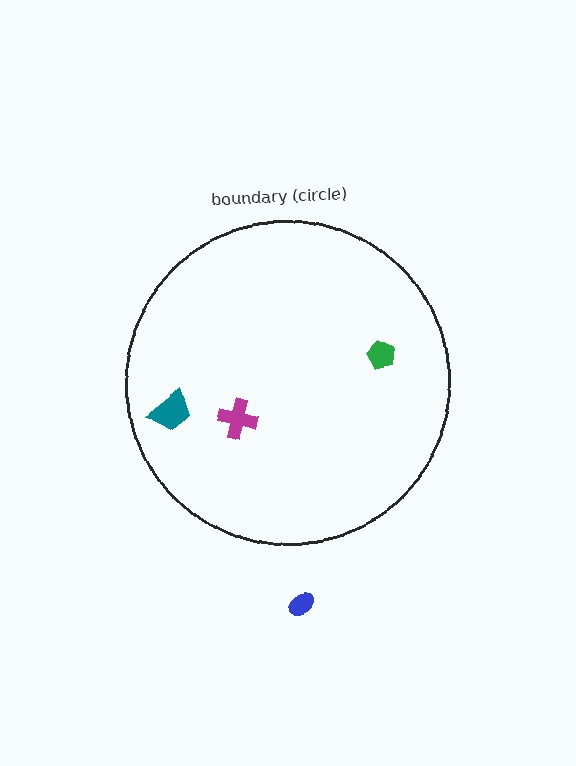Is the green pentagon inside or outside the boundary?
Inside.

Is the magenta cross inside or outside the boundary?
Inside.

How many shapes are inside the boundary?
3 inside, 1 outside.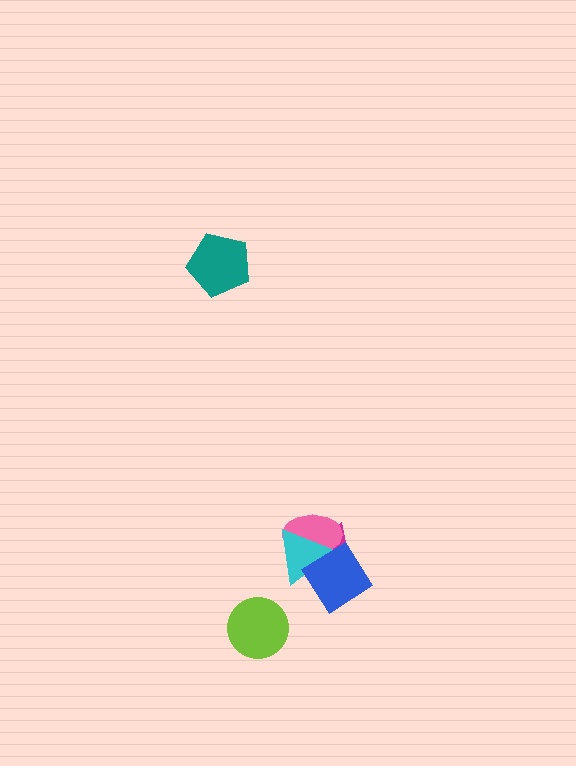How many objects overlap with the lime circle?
0 objects overlap with the lime circle.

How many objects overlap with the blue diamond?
3 objects overlap with the blue diamond.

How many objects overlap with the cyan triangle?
3 objects overlap with the cyan triangle.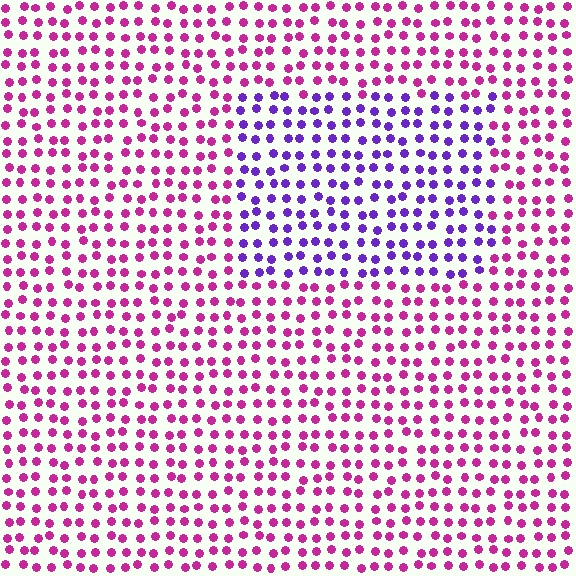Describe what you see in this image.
The image is filled with small magenta elements in a uniform arrangement. A rectangle-shaped region is visible where the elements are tinted to a slightly different hue, forming a subtle color boundary.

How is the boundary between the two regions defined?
The boundary is defined purely by a slight shift in hue (about 51 degrees). Spacing, size, and orientation are identical on both sides.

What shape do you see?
I see a rectangle.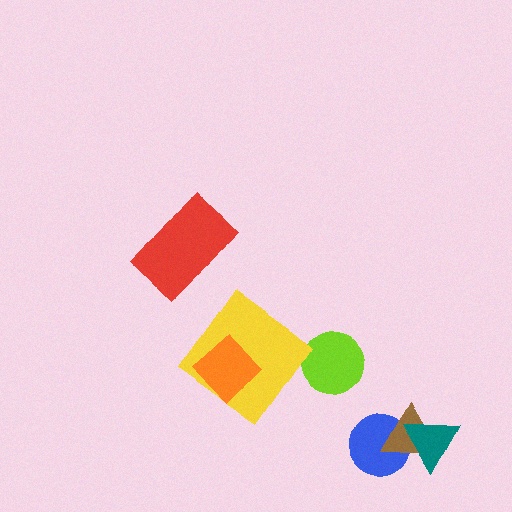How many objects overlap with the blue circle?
2 objects overlap with the blue circle.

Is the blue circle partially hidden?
Yes, it is partially covered by another shape.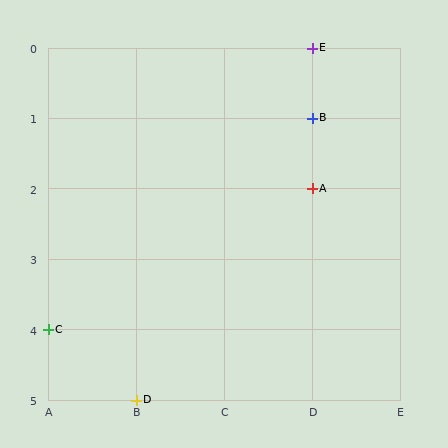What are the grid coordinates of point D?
Point D is at grid coordinates (B, 5).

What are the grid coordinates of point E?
Point E is at grid coordinates (D, 0).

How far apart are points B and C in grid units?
Points B and C are 3 columns and 3 rows apart (about 4.2 grid units diagonally).